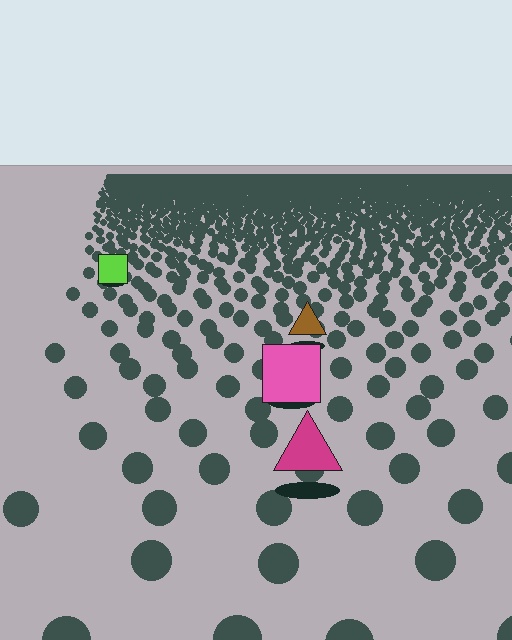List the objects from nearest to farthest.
From nearest to farthest: the magenta triangle, the pink square, the brown triangle, the lime square.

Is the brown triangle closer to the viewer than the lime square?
Yes. The brown triangle is closer — you can tell from the texture gradient: the ground texture is coarser near it.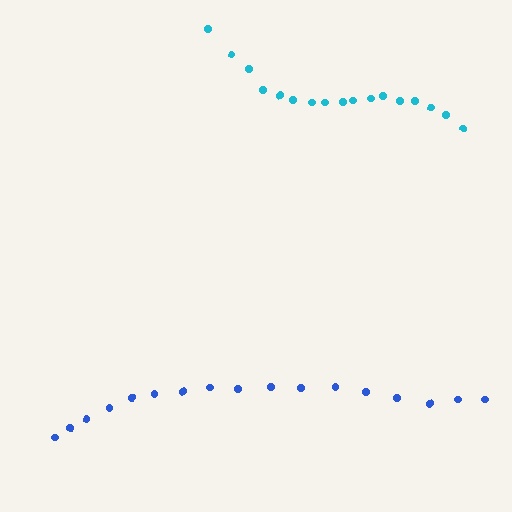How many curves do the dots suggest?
There are 2 distinct paths.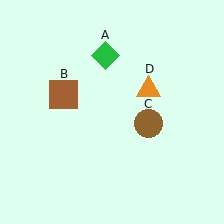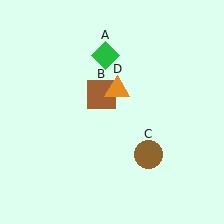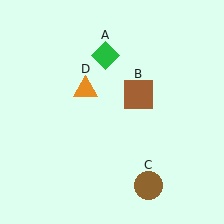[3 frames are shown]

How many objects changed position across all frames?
3 objects changed position: brown square (object B), brown circle (object C), orange triangle (object D).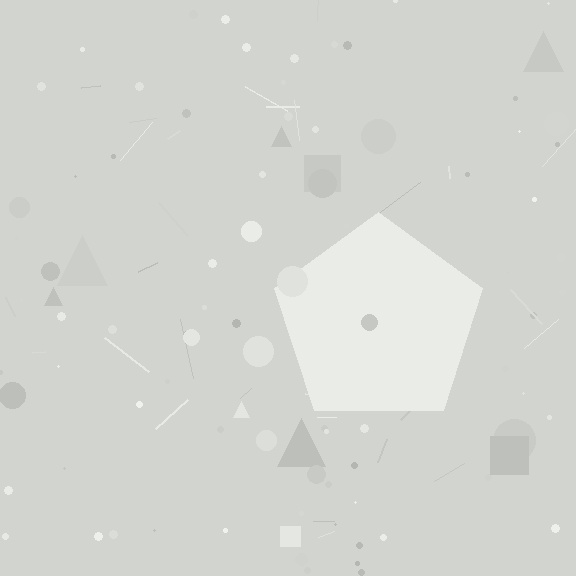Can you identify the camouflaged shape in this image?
The camouflaged shape is a pentagon.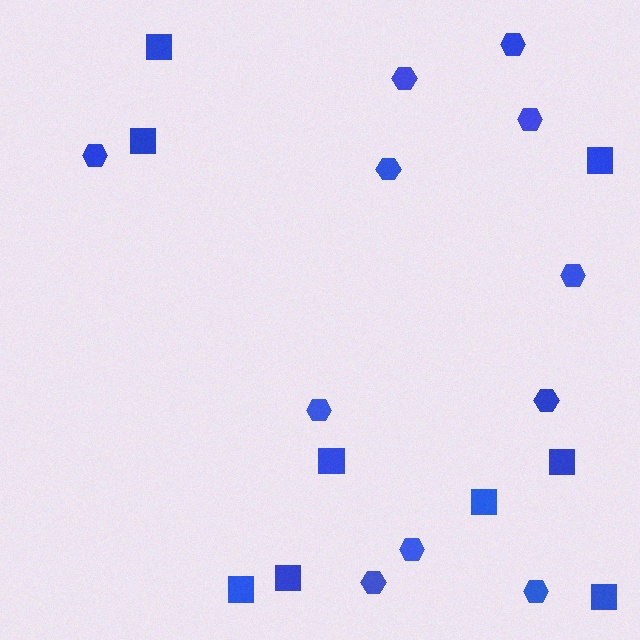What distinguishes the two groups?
There are 2 groups: one group of squares (9) and one group of hexagons (11).